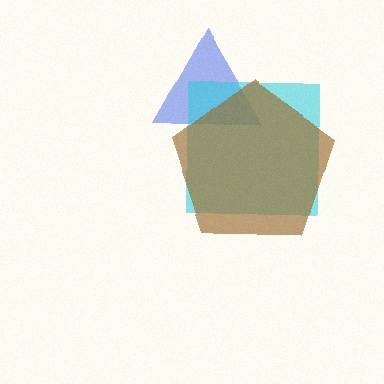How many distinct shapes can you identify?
There are 3 distinct shapes: a blue triangle, a cyan square, a brown pentagon.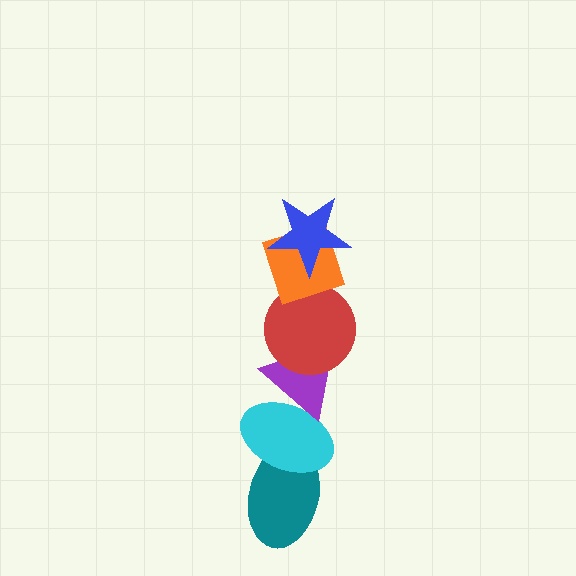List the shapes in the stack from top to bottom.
From top to bottom: the blue star, the orange diamond, the red circle, the purple triangle, the cyan ellipse, the teal ellipse.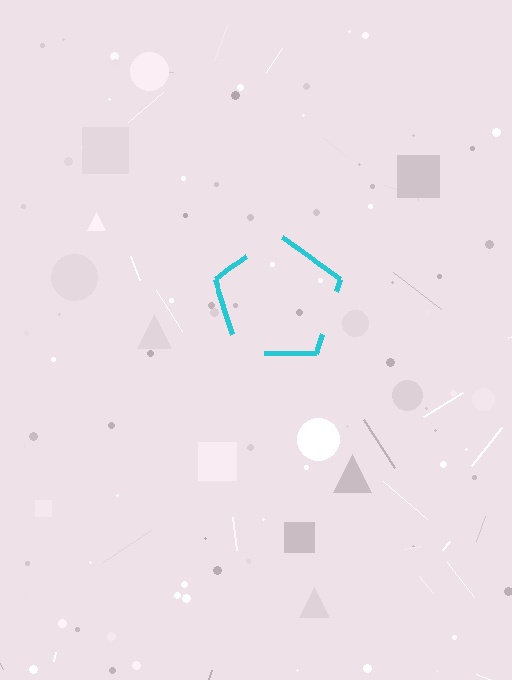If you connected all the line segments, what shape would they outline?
They would outline a pentagon.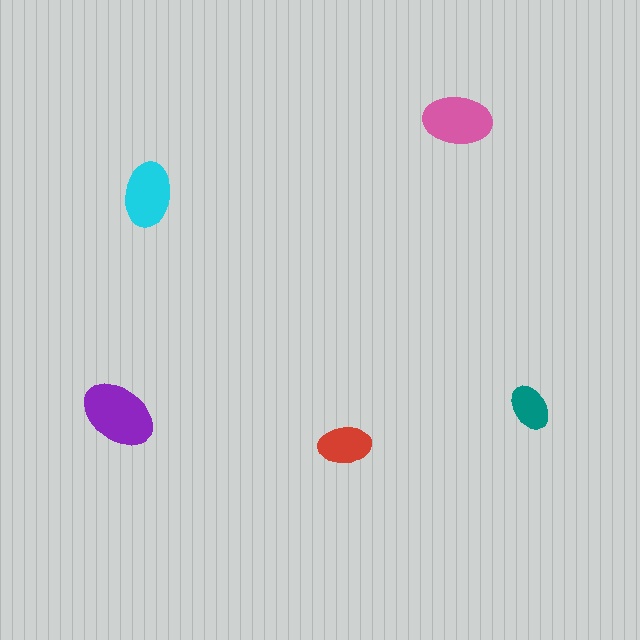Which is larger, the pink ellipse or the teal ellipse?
The pink one.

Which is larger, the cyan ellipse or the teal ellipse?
The cyan one.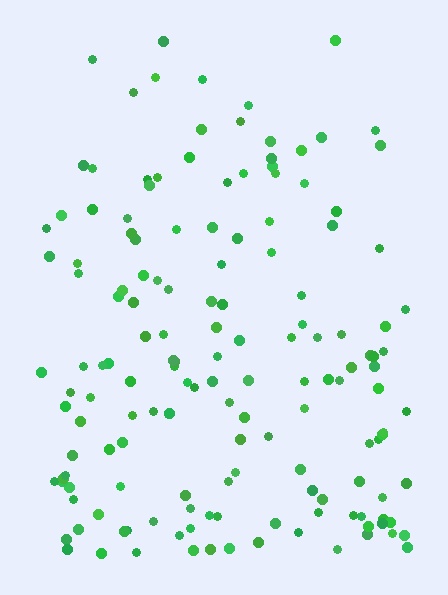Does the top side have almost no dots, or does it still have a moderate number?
Still a moderate number, just noticeably fewer than the bottom.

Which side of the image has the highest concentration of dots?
The bottom.